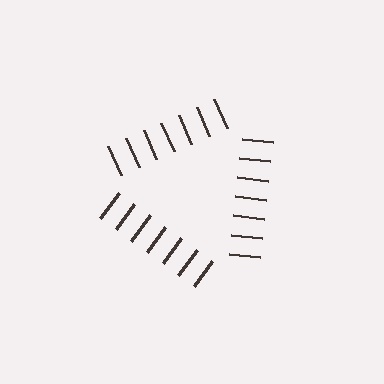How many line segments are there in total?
21 — 7 along each of the 3 edges.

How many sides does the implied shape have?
3 sides — the line-ends trace a triangle.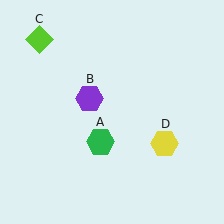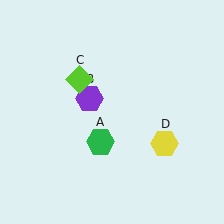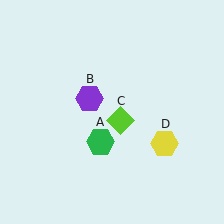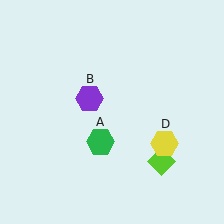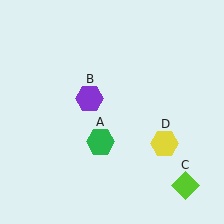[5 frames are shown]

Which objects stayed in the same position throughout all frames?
Green hexagon (object A) and purple hexagon (object B) and yellow hexagon (object D) remained stationary.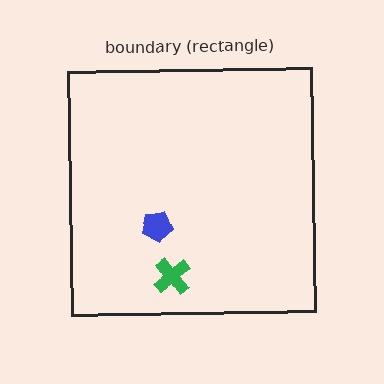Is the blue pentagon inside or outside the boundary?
Inside.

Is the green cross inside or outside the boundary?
Inside.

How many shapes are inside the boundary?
2 inside, 0 outside.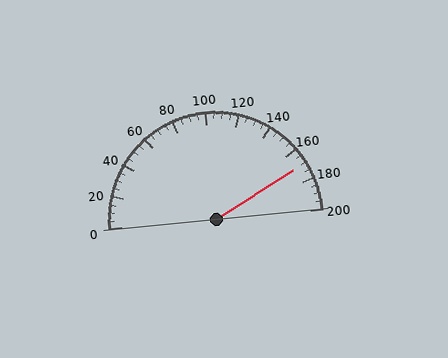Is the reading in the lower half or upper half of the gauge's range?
The reading is in the upper half of the range (0 to 200).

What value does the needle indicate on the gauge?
The needle indicates approximately 170.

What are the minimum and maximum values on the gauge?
The gauge ranges from 0 to 200.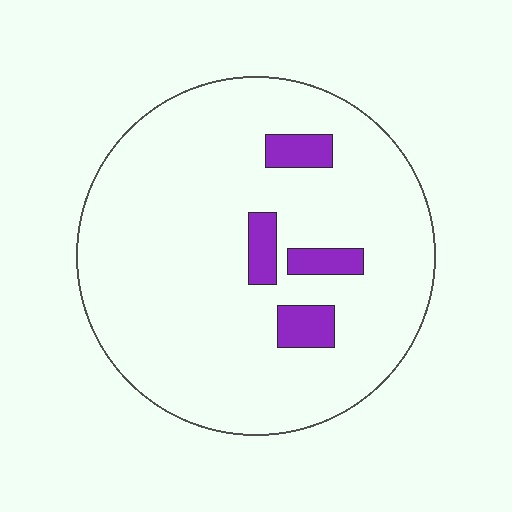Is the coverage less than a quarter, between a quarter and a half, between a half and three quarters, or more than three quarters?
Less than a quarter.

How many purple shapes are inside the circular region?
4.